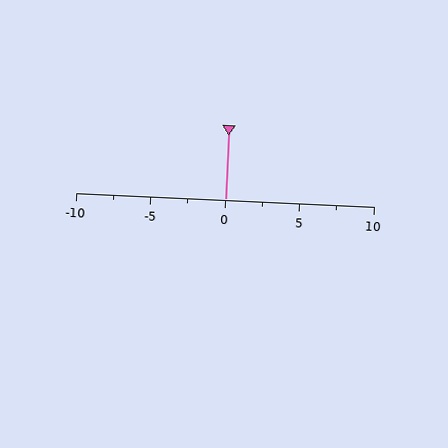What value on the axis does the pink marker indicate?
The marker indicates approximately 0.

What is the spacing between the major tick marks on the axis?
The major ticks are spaced 5 apart.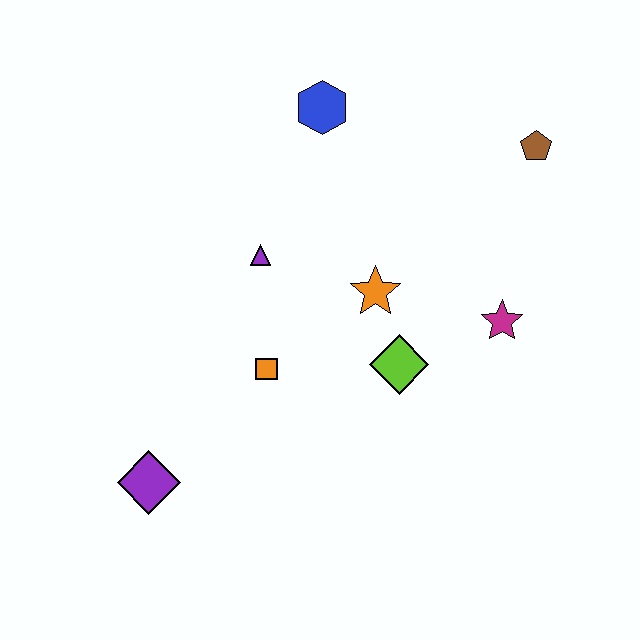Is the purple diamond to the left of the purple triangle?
Yes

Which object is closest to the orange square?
The purple triangle is closest to the orange square.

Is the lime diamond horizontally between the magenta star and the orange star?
Yes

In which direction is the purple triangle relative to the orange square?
The purple triangle is above the orange square.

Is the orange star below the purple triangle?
Yes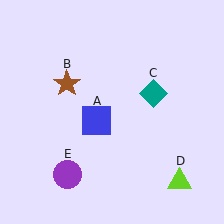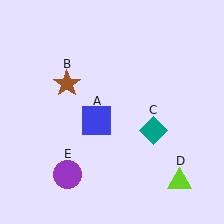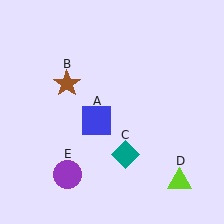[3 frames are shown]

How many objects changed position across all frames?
1 object changed position: teal diamond (object C).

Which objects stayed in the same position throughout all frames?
Blue square (object A) and brown star (object B) and lime triangle (object D) and purple circle (object E) remained stationary.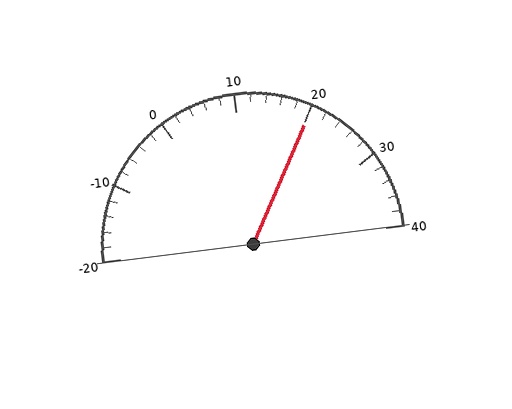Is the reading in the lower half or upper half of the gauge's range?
The reading is in the upper half of the range (-20 to 40).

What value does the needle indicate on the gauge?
The needle indicates approximately 20.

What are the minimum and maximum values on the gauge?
The gauge ranges from -20 to 40.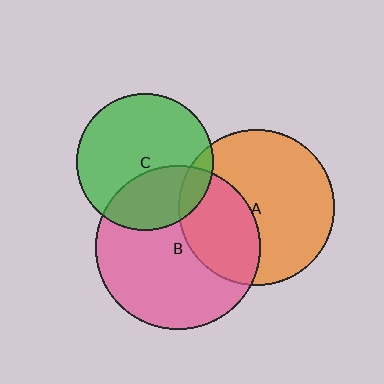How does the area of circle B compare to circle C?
Approximately 1.4 times.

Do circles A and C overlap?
Yes.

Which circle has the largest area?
Circle B (pink).